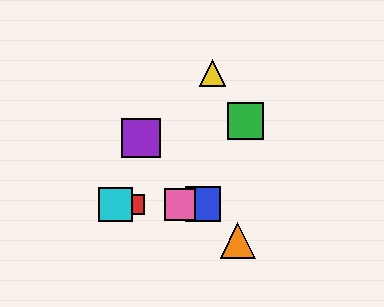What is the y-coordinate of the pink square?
The pink square is at y≈204.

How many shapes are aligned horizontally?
4 shapes (the red square, the blue square, the cyan square, the pink square) are aligned horizontally.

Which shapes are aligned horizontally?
The red square, the blue square, the cyan square, the pink square are aligned horizontally.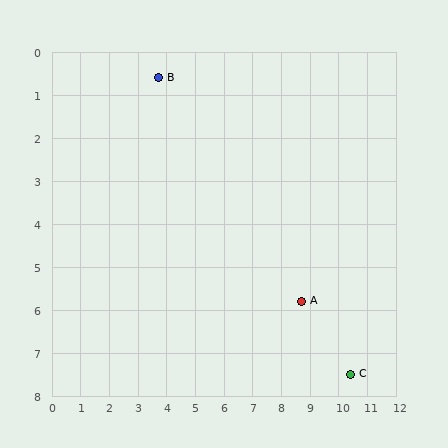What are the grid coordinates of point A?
Point A is at approximately (8.7, 5.8).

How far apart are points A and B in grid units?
Points A and B are about 7.2 grid units apart.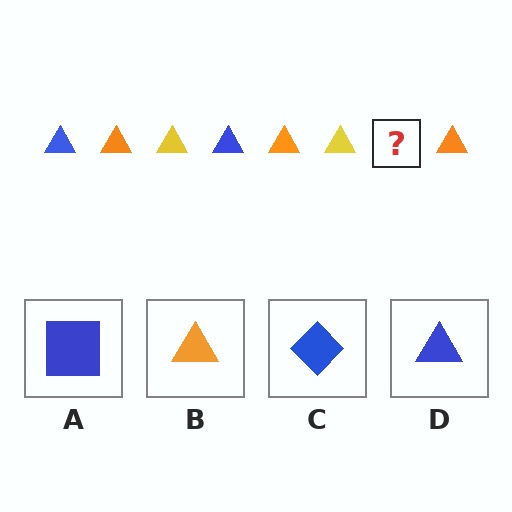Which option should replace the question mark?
Option D.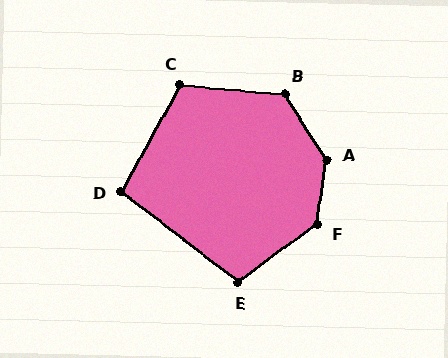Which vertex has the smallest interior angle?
D, at approximately 99 degrees.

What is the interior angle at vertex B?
Approximately 128 degrees (obtuse).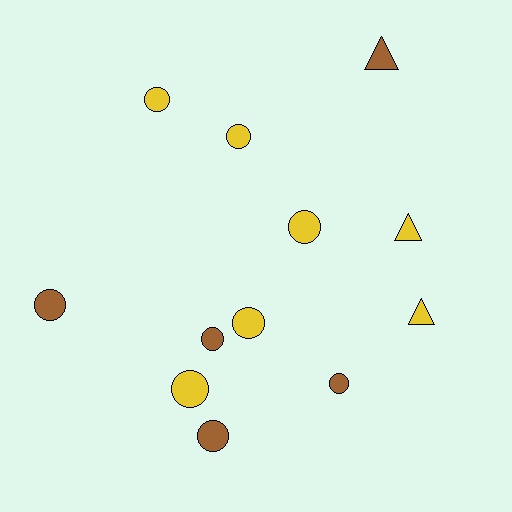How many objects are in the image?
There are 12 objects.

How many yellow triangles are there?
There are 2 yellow triangles.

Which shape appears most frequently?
Circle, with 9 objects.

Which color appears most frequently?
Yellow, with 7 objects.